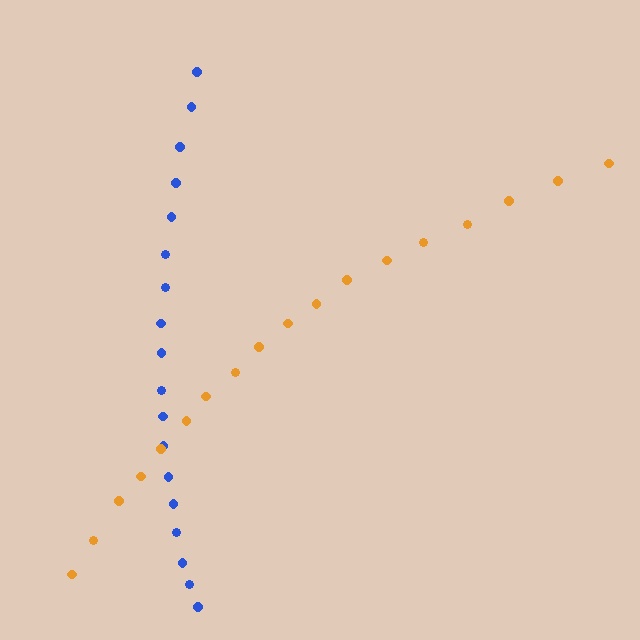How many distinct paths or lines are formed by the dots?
There are 2 distinct paths.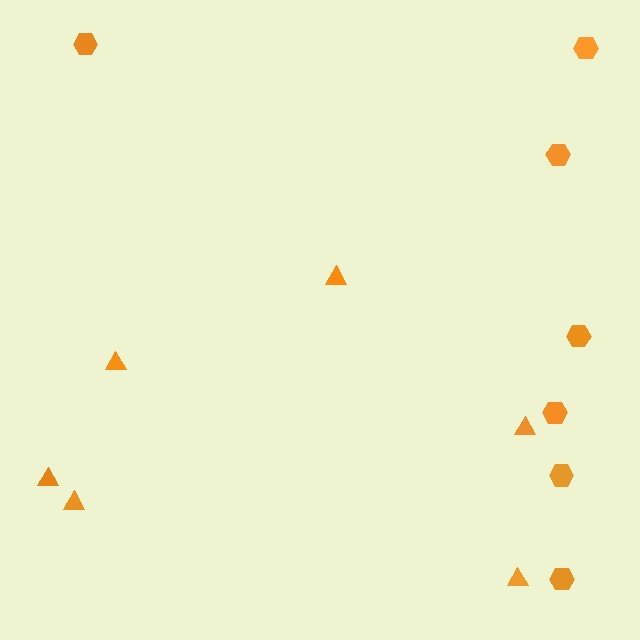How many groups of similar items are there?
There are 2 groups: one group of hexagons (7) and one group of triangles (6).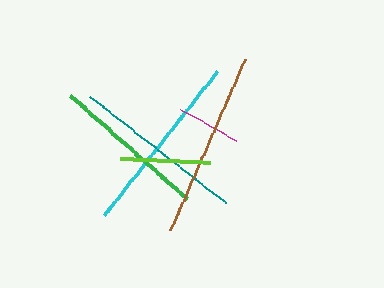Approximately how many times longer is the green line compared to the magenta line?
The green line is approximately 2.4 times the length of the magenta line.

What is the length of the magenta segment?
The magenta segment is approximately 64 pixels long.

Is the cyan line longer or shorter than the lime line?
The cyan line is longer than the lime line.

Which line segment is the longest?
The brown line is the longest at approximately 187 pixels.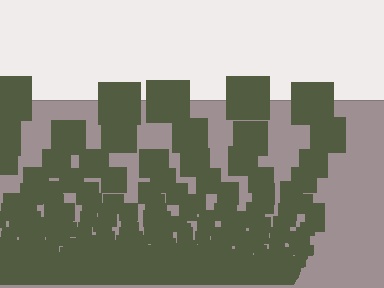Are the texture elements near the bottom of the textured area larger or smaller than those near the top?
Smaller. The gradient is inverted — elements near the bottom are smaller and denser.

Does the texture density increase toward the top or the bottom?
Density increases toward the bottom.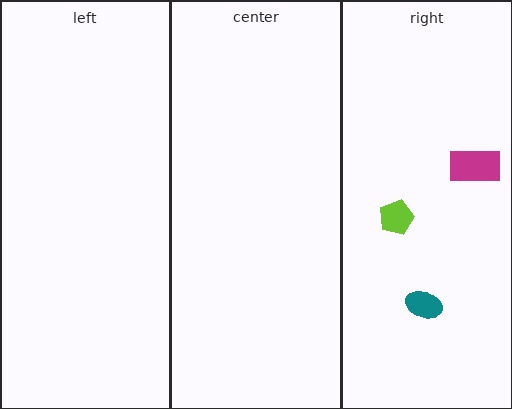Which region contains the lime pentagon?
The right region.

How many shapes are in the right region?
3.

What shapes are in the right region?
The magenta rectangle, the teal ellipse, the lime pentagon.